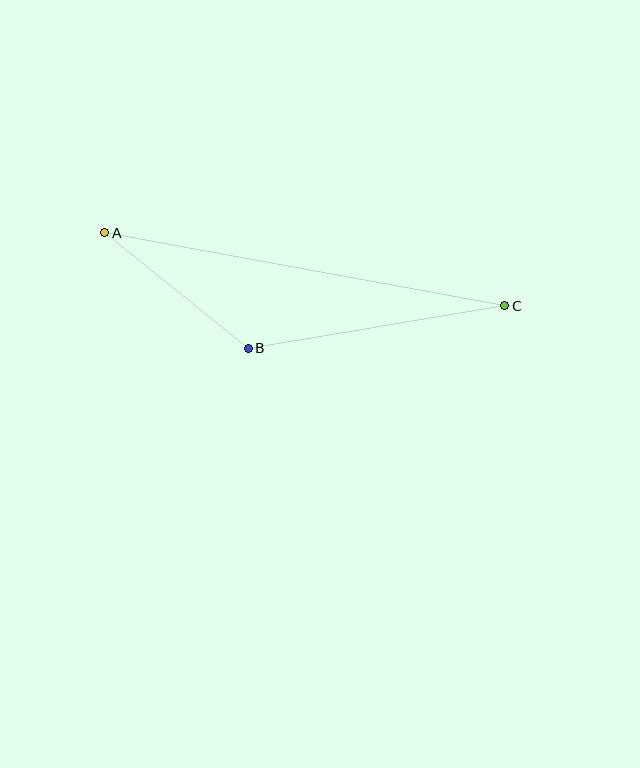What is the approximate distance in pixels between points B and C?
The distance between B and C is approximately 260 pixels.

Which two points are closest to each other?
Points A and B are closest to each other.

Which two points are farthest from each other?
Points A and C are farthest from each other.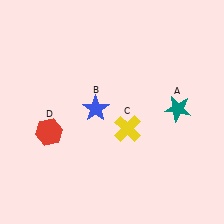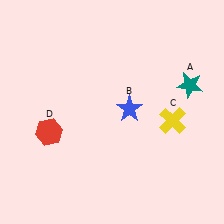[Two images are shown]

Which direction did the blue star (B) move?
The blue star (B) moved right.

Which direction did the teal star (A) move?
The teal star (A) moved up.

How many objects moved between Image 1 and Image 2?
3 objects moved between the two images.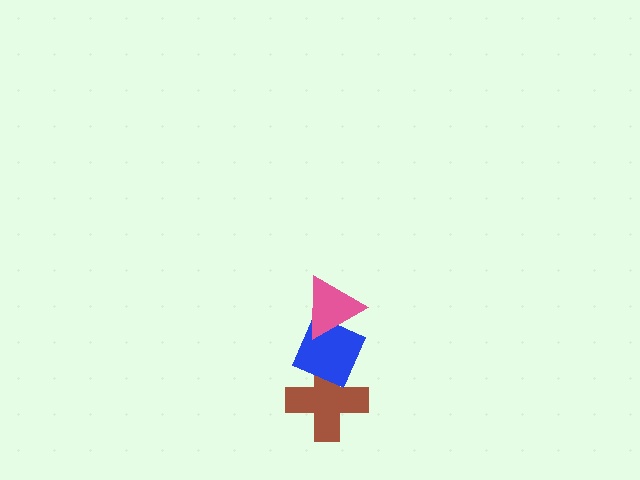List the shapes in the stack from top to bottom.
From top to bottom: the pink triangle, the blue diamond, the brown cross.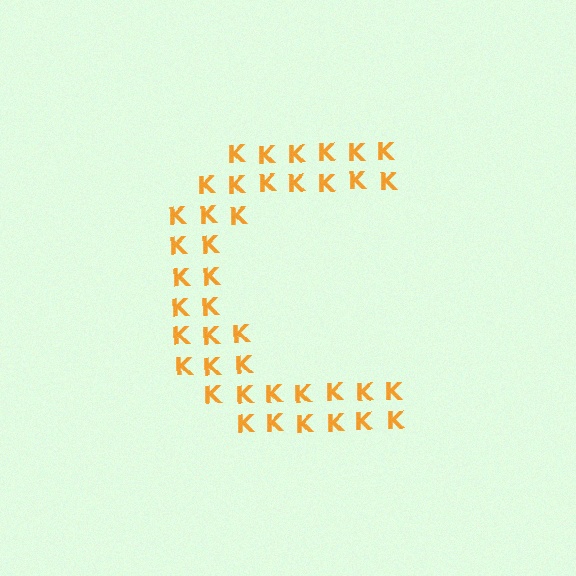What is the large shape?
The large shape is the letter C.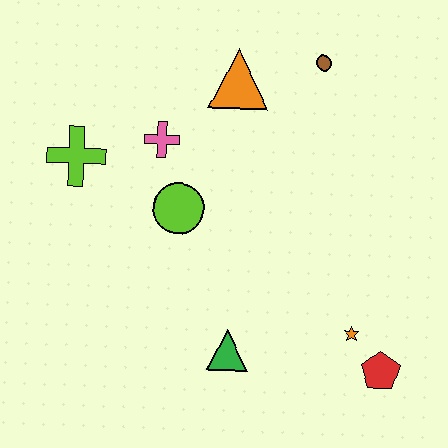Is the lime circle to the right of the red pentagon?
No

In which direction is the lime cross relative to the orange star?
The lime cross is to the left of the orange star.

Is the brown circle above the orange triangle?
Yes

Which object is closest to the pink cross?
The lime circle is closest to the pink cross.